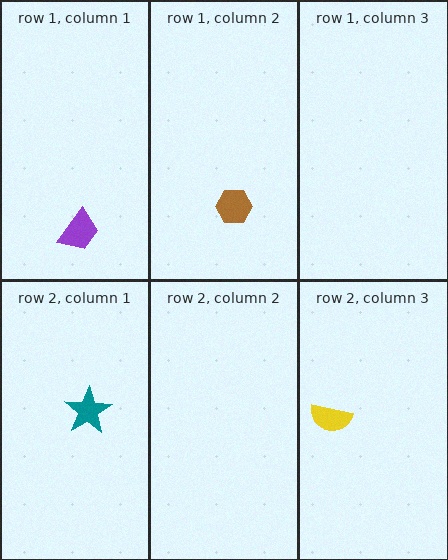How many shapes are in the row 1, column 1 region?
1.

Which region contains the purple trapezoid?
The row 1, column 1 region.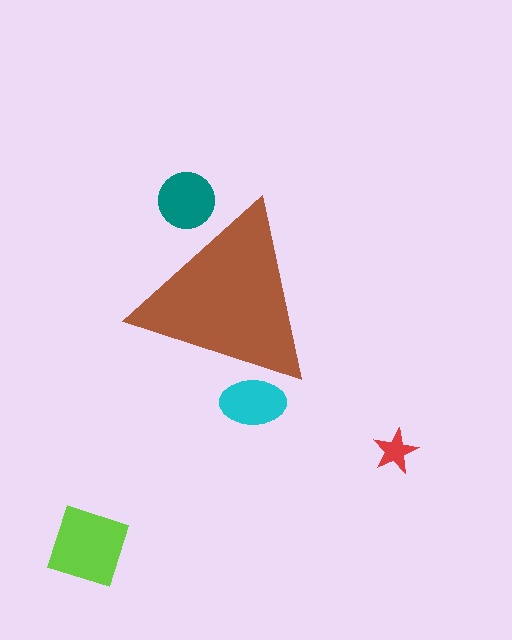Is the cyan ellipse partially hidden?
Yes, the cyan ellipse is partially hidden behind the brown triangle.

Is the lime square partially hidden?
No, the lime square is fully visible.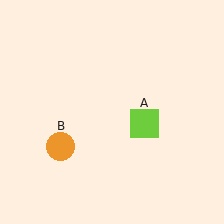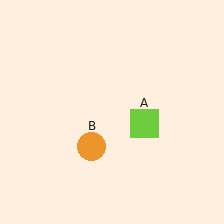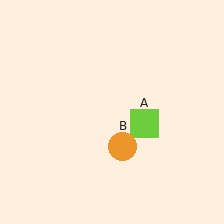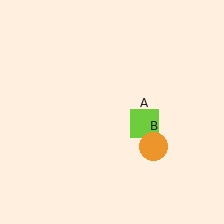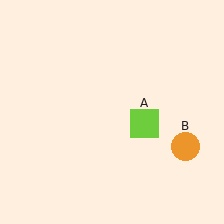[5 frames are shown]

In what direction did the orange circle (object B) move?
The orange circle (object B) moved right.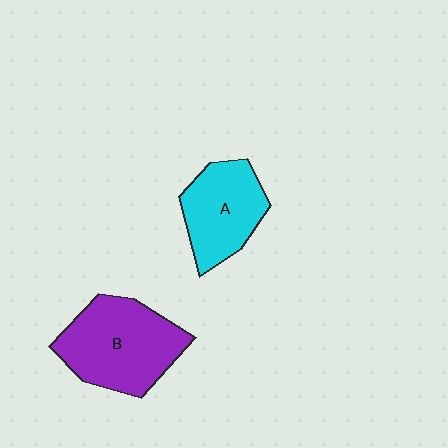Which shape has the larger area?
Shape B (purple).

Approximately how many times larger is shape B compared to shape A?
Approximately 1.3 times.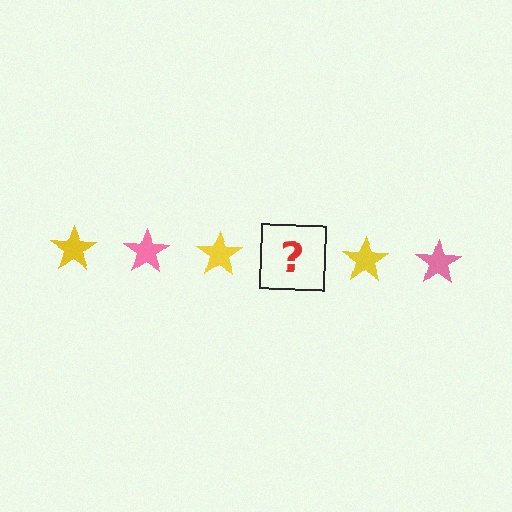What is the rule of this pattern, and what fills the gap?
The rule is that the pattern cycles through yellow, pink stars. The gap should be filled with a pink star.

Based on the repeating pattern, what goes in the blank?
The blank should be a pink star.